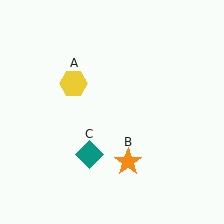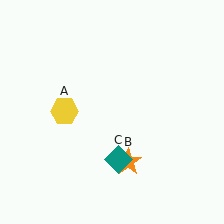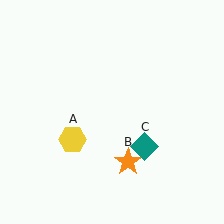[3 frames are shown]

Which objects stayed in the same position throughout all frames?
Orange star (object B) remained stationary.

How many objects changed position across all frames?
2 objects changed position: yellow hexagon (object A), teal diamond (object C).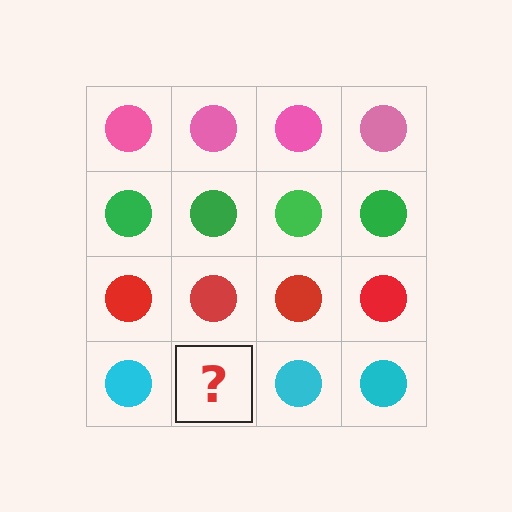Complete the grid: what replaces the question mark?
The question mark should be replaced with a cyan circle.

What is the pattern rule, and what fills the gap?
The rule is that each row has a consistent color. The gap should be filled with a cyan circle.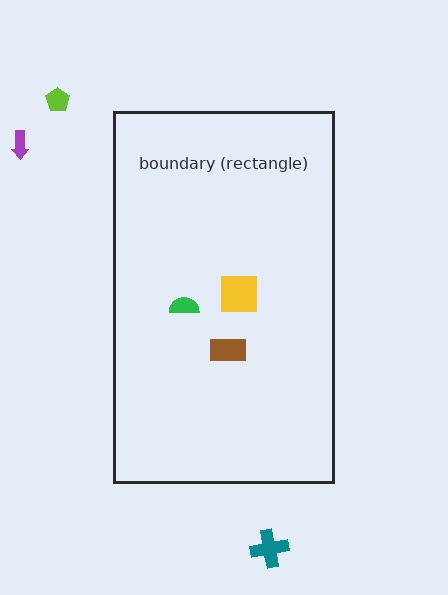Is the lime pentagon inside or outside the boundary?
Outside.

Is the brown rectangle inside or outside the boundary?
Inside.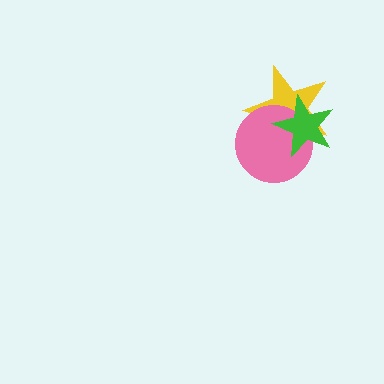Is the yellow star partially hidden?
Yes, it is partially covered by another shape.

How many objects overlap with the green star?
2 objects overlap with the green star.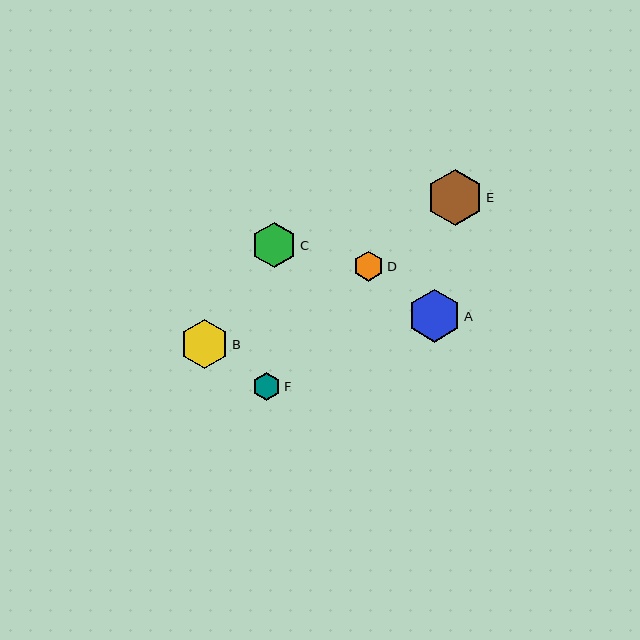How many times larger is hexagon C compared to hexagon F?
Hexagon C is approximately 1.6 times the size of hexagon F.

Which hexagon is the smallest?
Hexagon F is the smallest with a size of approximately 28 pixels.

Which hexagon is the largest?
Hexagon E is the largest with a size of approximately 56 pixels.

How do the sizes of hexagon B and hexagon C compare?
Hexagon B and hexagon C are approximately the same size.